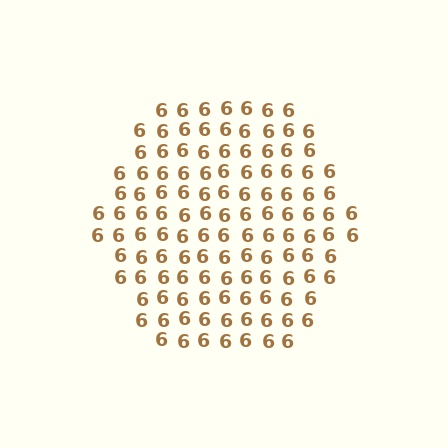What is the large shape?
The large shape is a hexagon.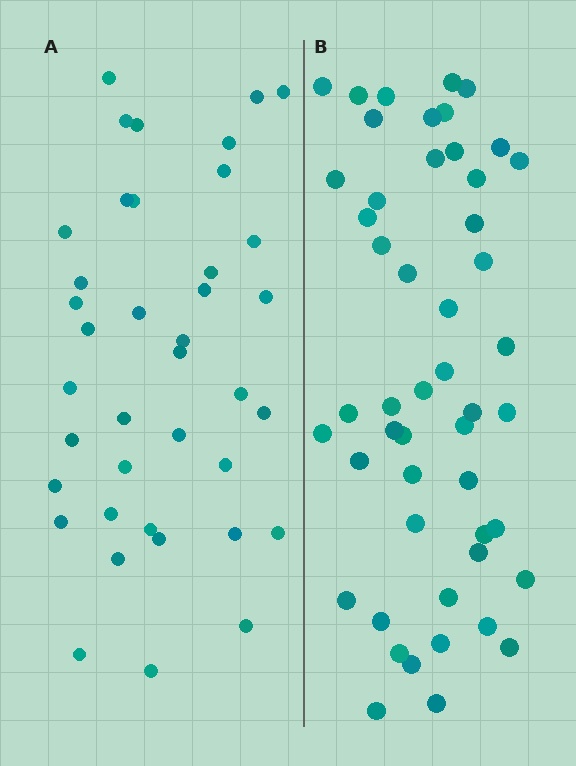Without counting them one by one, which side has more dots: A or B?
Region B (the right region) has more dots.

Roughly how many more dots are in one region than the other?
Region B has roughly 12 or so more dots than region A.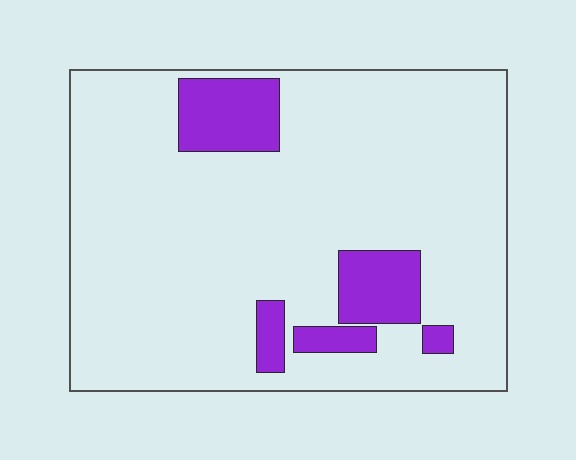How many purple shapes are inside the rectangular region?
5.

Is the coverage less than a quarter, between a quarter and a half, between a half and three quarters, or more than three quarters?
Less than a quarter.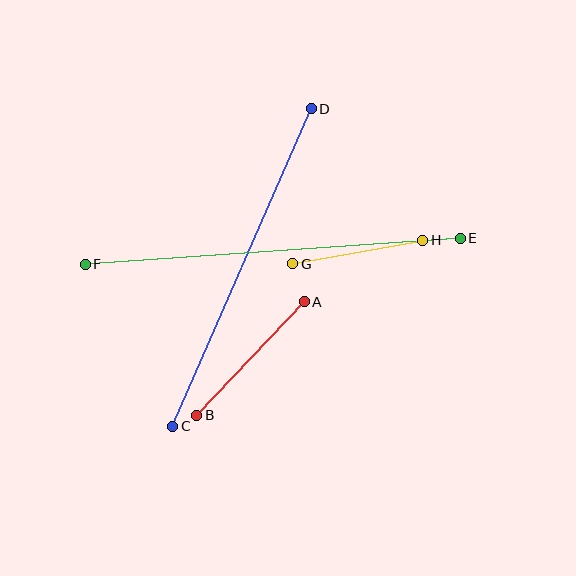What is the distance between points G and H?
The distance is approximately 132 pixels.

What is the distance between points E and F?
The distance is approximately 376 pixels.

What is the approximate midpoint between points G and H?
The midpoint is at approximately (358, 252) pixels.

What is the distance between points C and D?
The distance is approximately 347 pixels.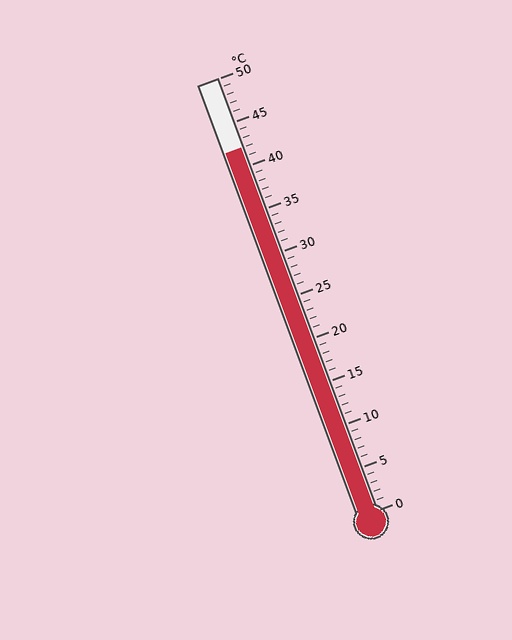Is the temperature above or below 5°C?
The temperature is above 5°C.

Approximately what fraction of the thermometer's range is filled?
The thermometer is filled to approximately 85% of its range.